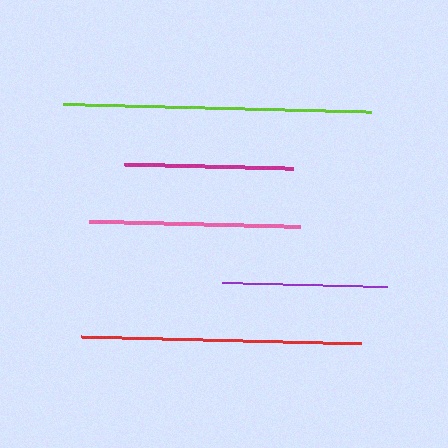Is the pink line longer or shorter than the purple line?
The pink line is longer than the purple line.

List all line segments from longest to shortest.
From longest to shortest: lime, red, pink, magenta, purple.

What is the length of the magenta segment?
The magenta segment is approximately 170 pixels long.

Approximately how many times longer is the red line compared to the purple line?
The red line is approximately 1.7 times the length of the purple line.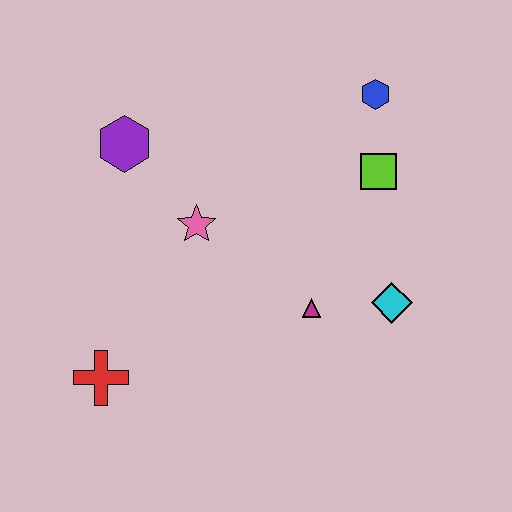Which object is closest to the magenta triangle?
The cyan diamond is closest to the magenta triangle.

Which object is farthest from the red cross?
The blue hexagon is farthest from the red cross.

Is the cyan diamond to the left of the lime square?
No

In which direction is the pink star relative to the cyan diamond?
The pink star is to the left of the cyan diamond.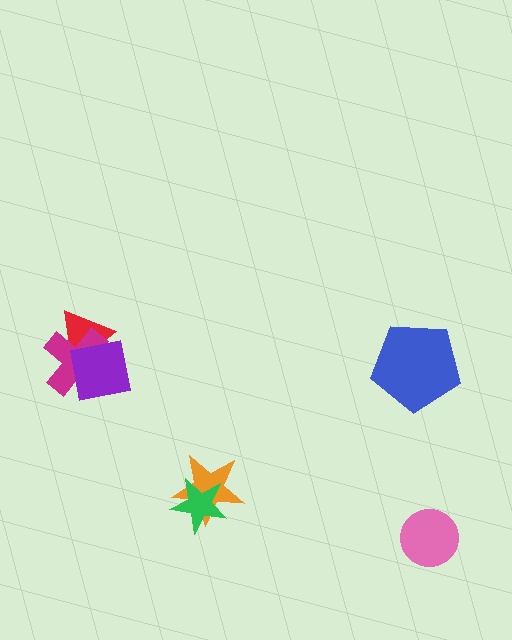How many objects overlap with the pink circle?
0 objects overlap with the pink circle.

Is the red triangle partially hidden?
Yes, it is partially covered by another shape.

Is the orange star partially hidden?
Yes, it is partially covered by another shape.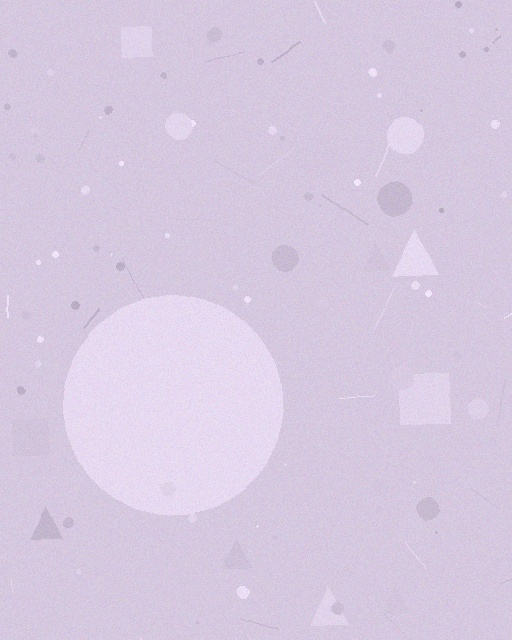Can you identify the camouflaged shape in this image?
The camouflaged shape is a circle.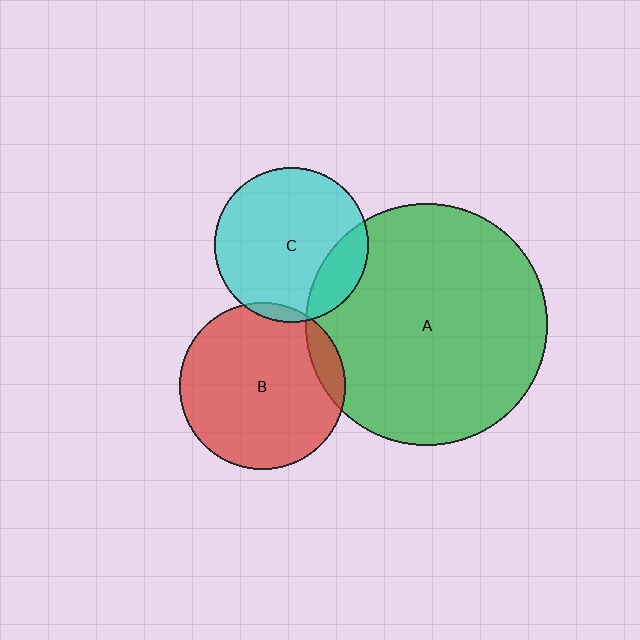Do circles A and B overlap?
Yes.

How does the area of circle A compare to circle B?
Approximately 2.1 times.